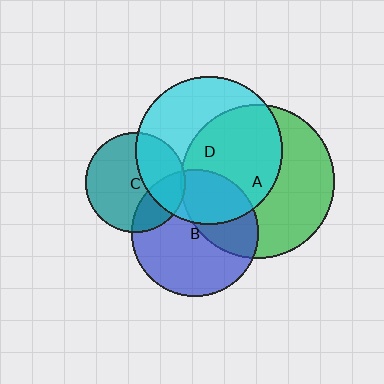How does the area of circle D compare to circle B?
Approximately 1.3 times.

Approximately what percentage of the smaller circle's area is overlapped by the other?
Approximately 55%.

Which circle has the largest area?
Circle A (green).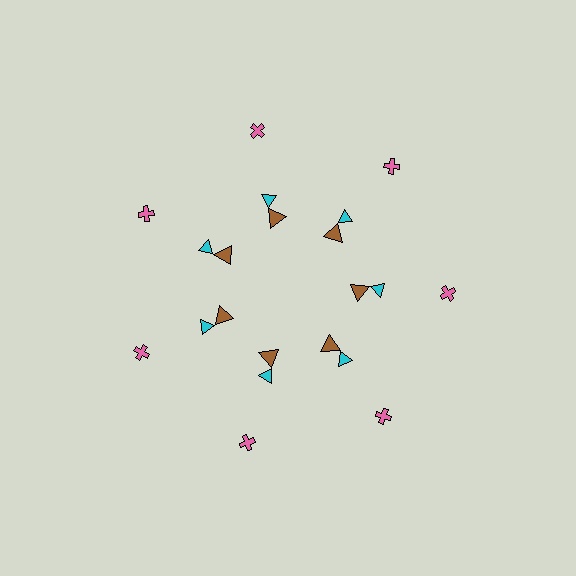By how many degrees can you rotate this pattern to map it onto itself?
The pattern maps onto itself every 51 degrees of rotation.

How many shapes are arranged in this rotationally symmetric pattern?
There are 21 shapes, arranged in 7 groups of 3.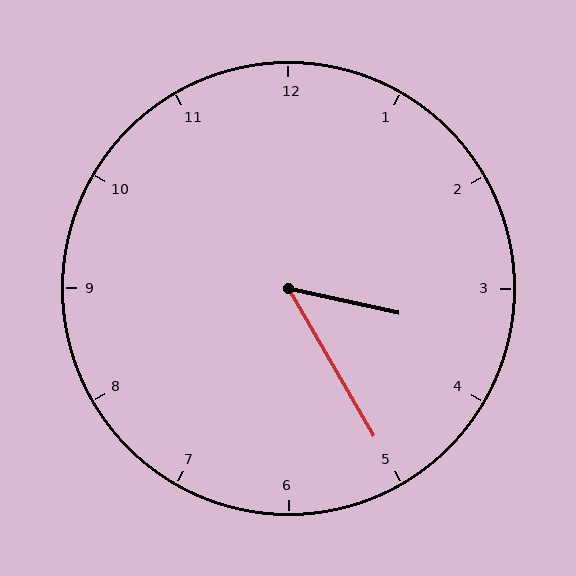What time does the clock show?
3:25.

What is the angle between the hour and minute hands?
Approximately 48 degrees.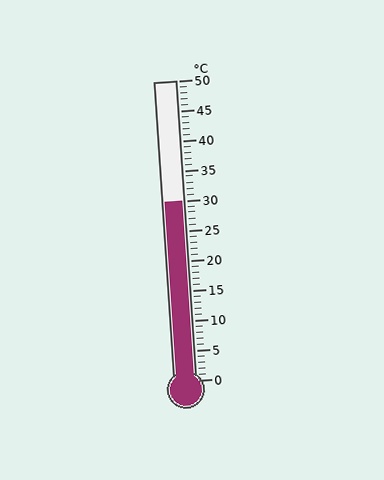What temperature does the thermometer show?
The thermometer shows approximately 30°C.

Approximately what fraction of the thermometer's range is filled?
The thermometer is filled to approximately 60% of its range.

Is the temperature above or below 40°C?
The temperature is below 40°C.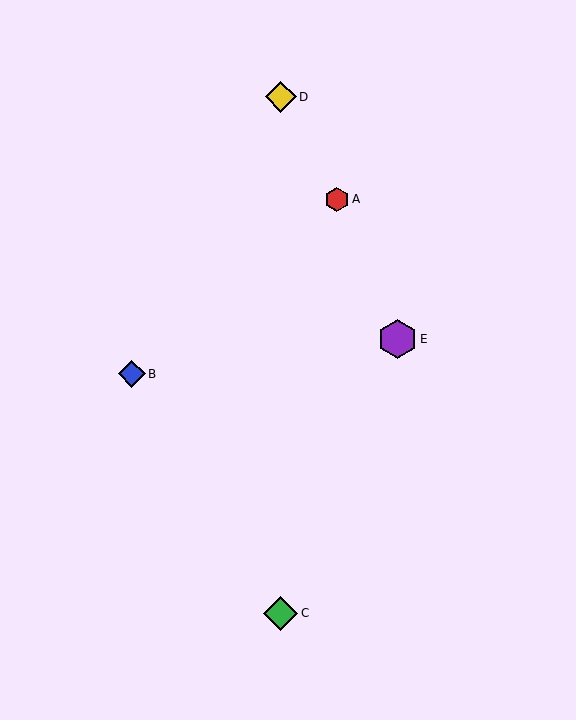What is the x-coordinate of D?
Object D is at x≈281.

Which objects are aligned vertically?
Objects C, D are aligned vertically.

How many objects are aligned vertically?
2 objects (C, D) are aligned vertically.